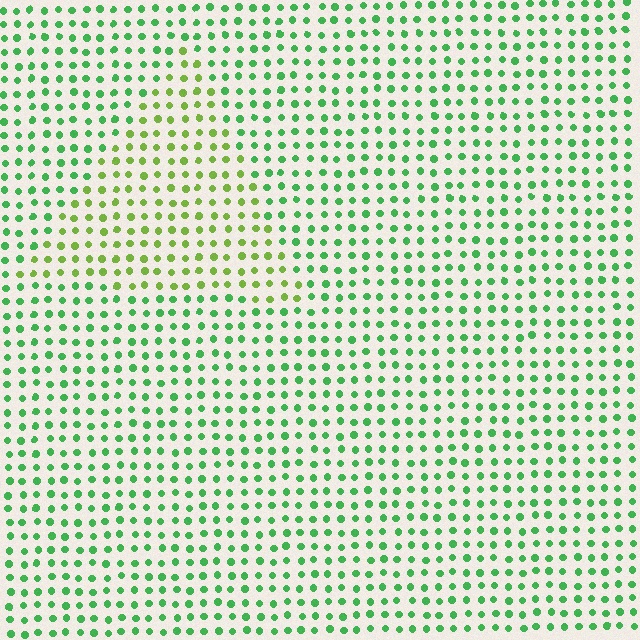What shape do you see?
I see a triangle.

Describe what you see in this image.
The image is filled with small green elements in a uniform arrangement. A triangle-shaped region is visible where the elements are tinted to a slightly different hue, forming a subtle color boundary.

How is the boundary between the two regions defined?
The boundary is defined purely by a slight shift in hue (about 37 degrees). Spacing, size, and orientation are identical on both sides.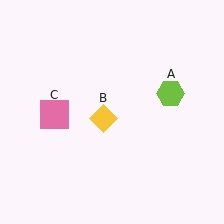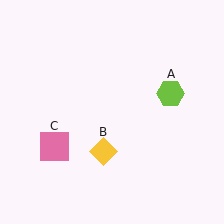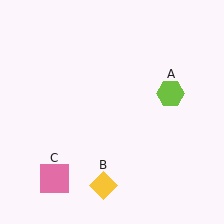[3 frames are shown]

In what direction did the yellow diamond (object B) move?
The yellow diamond (object B) moved down.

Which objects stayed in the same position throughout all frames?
Lime hexagon (object A) remained stationary.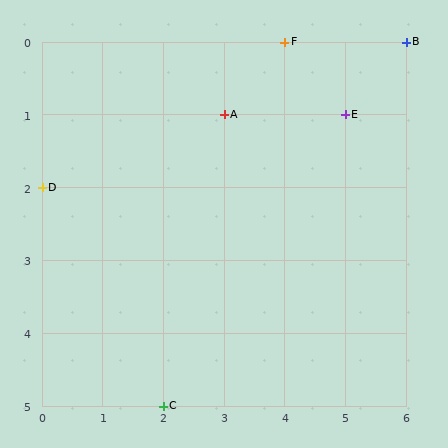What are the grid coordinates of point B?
Point B is at grid coordinates (6, 0).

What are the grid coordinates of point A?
Point A is at grid coordinates (3, 1).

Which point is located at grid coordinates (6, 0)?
Point B is at (6, 0).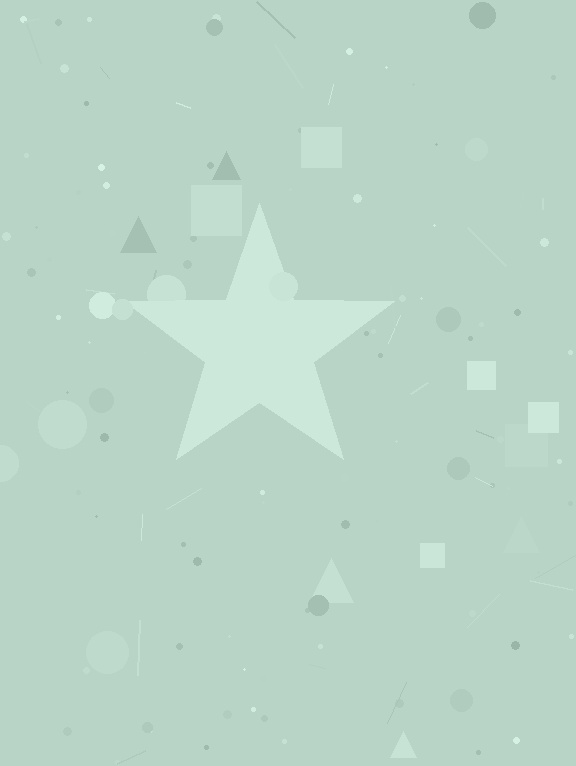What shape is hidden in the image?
A star is hidden in the image.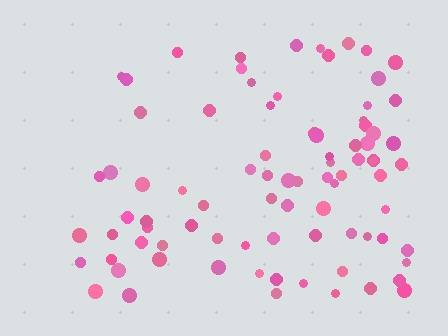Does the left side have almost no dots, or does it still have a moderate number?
Still a moderate number, just noticeably fewer than the right.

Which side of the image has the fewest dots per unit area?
The left.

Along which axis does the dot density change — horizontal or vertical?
Horizontal.